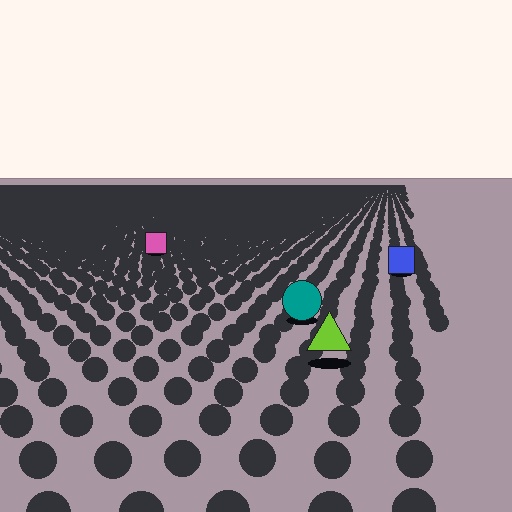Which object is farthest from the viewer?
The pink square is farthest from the viewer. It appears smaller and the ground texture around it is denser.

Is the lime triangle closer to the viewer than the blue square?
Yes. The lime triangle is closer — you can tell from the texture gradient: the ground texture is coarser near it.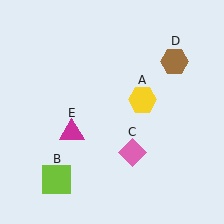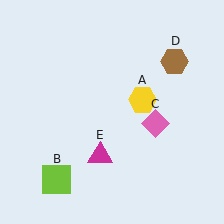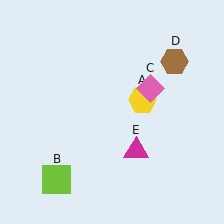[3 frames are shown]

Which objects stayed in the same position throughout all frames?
Yellow hexagon (object A) and lime square (object B) and brown hexagon (object D) remained stationary.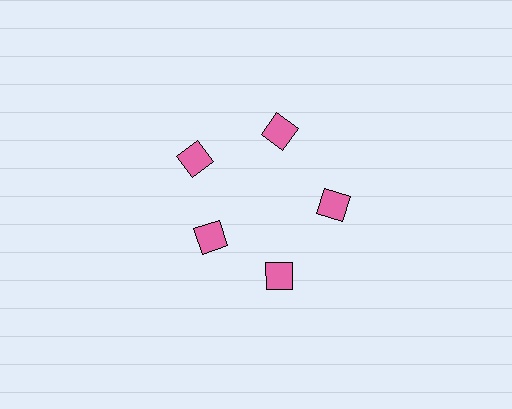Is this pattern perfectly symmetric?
No. The 5 pink squares are arranged in a ring, but one element near the 8 o'clock position is pulled inward toward the center, breaking the 5-fold rotational symmetry.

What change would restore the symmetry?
The symmetry would be restored by moving it outward, back onto the ring so that all 5 squares sit at equal angles and equal distance from the center.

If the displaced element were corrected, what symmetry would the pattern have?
It would have 5-fold rotational symmetry — the pattern would map onto itself every 72 degrees.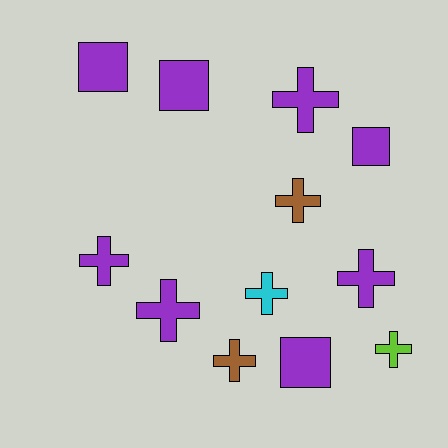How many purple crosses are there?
There are 4 purple crosses.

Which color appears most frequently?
Purple, with 8 objects.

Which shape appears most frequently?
Cross, with 8 objects.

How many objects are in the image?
There are 12 objects.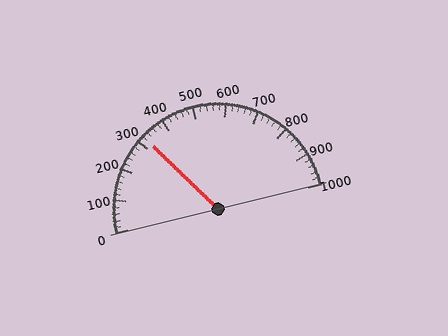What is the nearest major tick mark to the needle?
The nearest major tick mark is 300.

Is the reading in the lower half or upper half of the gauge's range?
The reading is in the lower half of the range (0 to 1000).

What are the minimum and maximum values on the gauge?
The gauge ranges from 0 to 1000.